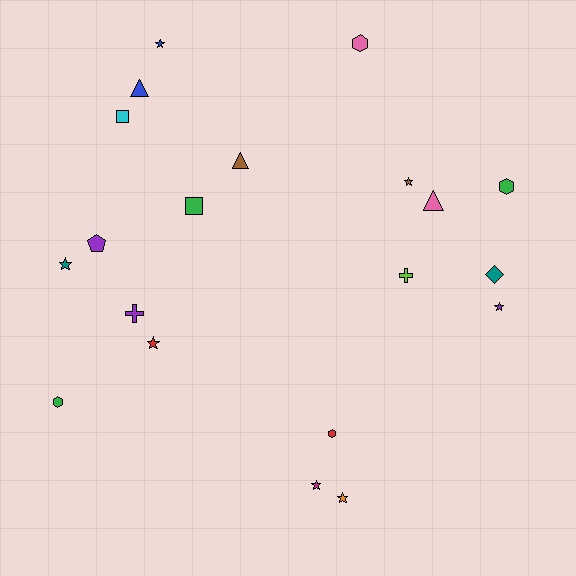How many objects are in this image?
There are 20 objects.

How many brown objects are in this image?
There are 2 brown objects.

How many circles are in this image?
There are no circles.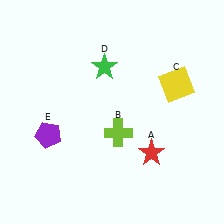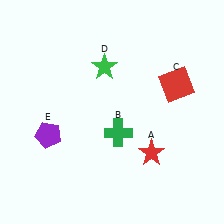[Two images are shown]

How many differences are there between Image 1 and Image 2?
There are 2 differences between the two images.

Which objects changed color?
B changed from lime to green. C changed from yellow to red.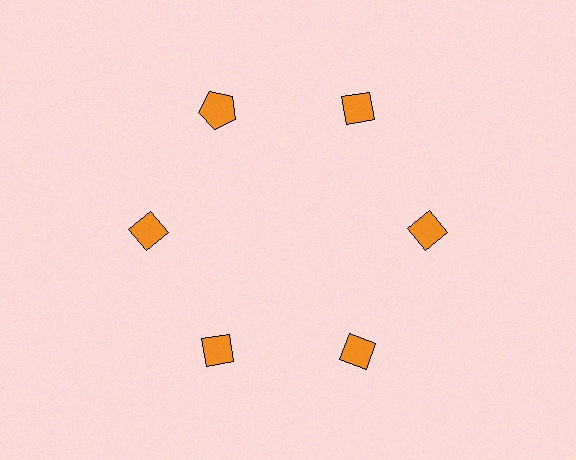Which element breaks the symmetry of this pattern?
The orange pentagon at roughly the 11 o'clock position breaks the symmetry. All other shapes are orange diamonds.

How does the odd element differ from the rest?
It has a different shape: pentagon instead of diamond.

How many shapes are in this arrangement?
There are 6 shapes arranged in a ring pattern.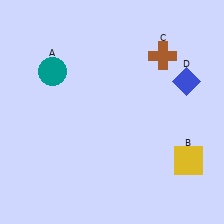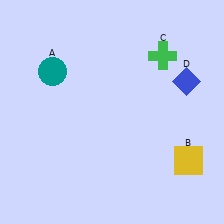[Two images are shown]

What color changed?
The cross (C) changed from brown in Image 1 to green in Image 2.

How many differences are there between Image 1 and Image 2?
There is 1 difference between the two images.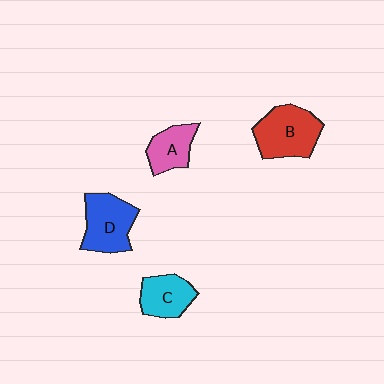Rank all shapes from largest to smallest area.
From largest to smallest: B (red), D (blue), C (cyan), A (pink).